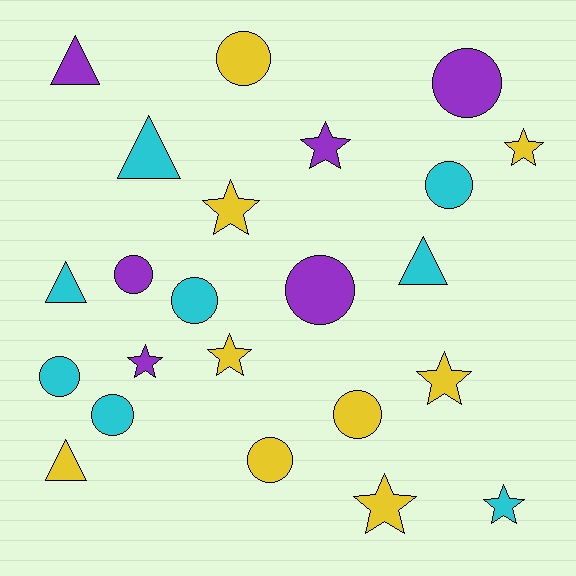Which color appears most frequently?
Yellow, with 9 objects.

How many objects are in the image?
There are 23 objects.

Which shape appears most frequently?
Circle, with 10 objects.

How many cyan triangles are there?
There are 3 cyan triangles.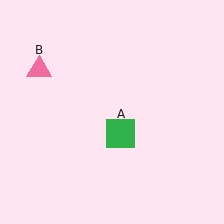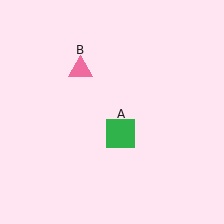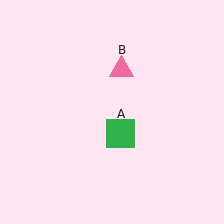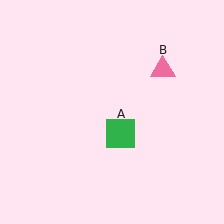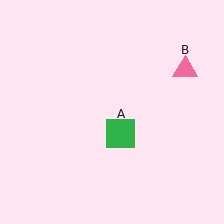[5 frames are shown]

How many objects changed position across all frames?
1 object changed position: pink triangle (object B).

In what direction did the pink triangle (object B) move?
The pink triangle (object B) moved right.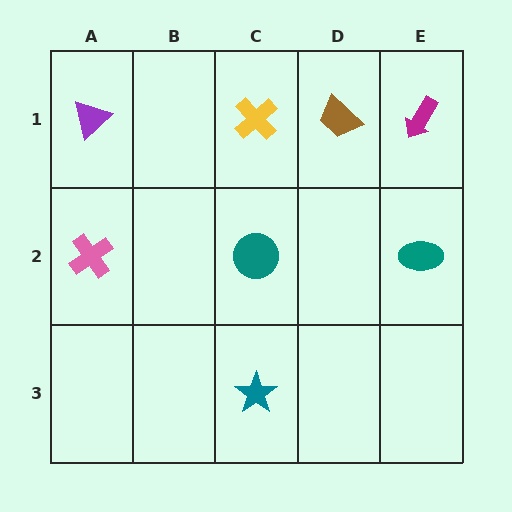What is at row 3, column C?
A teal star.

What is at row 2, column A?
A pink cross.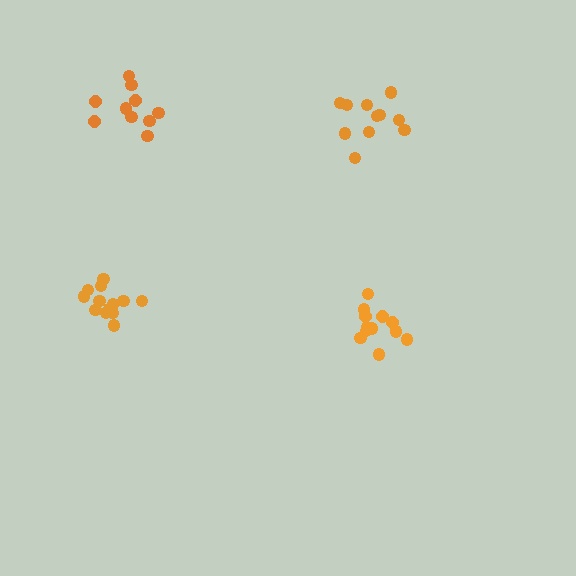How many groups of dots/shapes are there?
There are 4 groups.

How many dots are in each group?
Group 1: 13 dots, Group 2: 13 dots, Group 3: 11 dots, Group 4: 10 dots (47 total).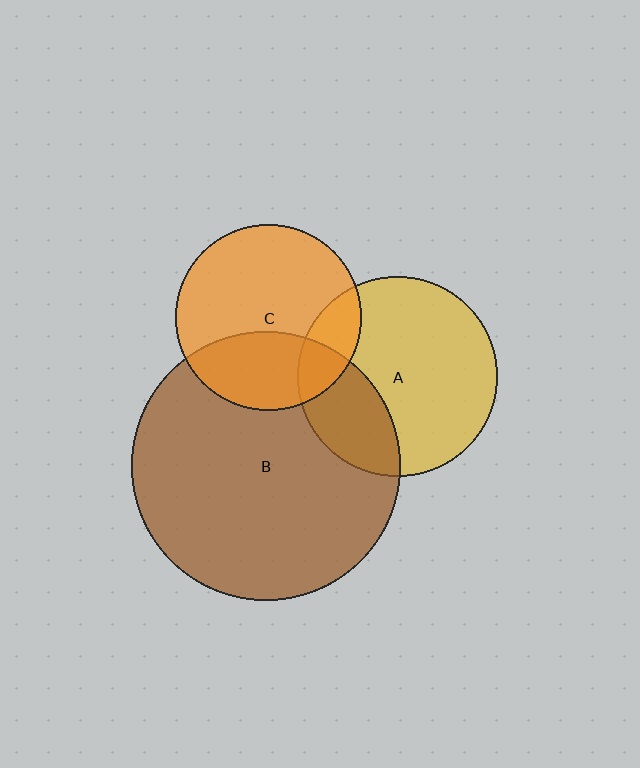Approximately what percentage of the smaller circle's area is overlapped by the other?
Approximately 15%.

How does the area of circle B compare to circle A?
Approximately 1.8 times.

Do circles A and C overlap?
Yes.